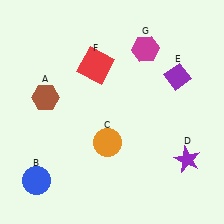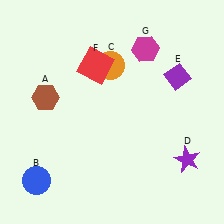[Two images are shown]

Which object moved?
The orange circle (C) moved up.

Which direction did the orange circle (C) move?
The orange circle (C) moved up.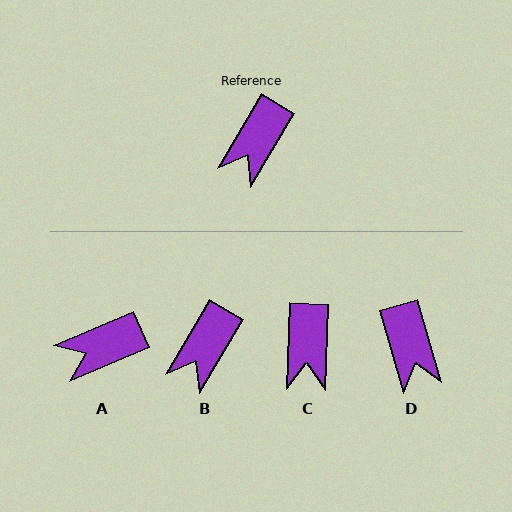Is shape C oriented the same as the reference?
No, it is off by about 28 degrees.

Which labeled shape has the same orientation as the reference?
B.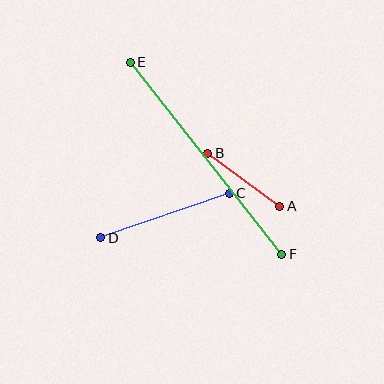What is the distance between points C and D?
The distance is approximately 136 pixels.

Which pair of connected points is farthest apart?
Points E and F are farthest apart.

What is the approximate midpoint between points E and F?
The midpoint is at approximately (206, 158) pixels.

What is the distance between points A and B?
The distance is approximately 89 pixels.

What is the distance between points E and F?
The distance is approximately 244 pixels.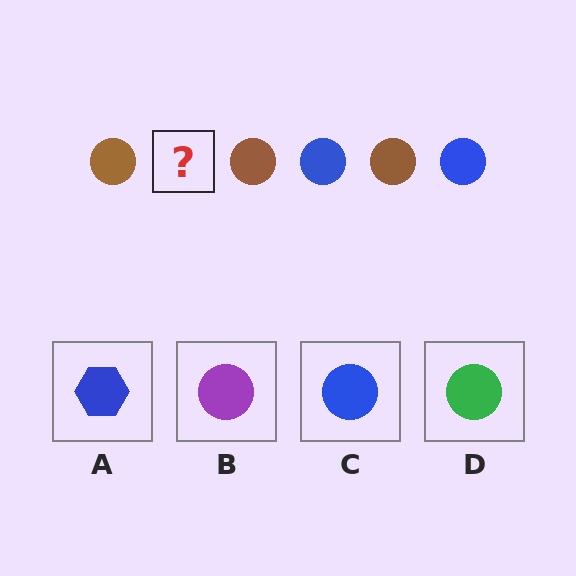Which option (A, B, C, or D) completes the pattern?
C.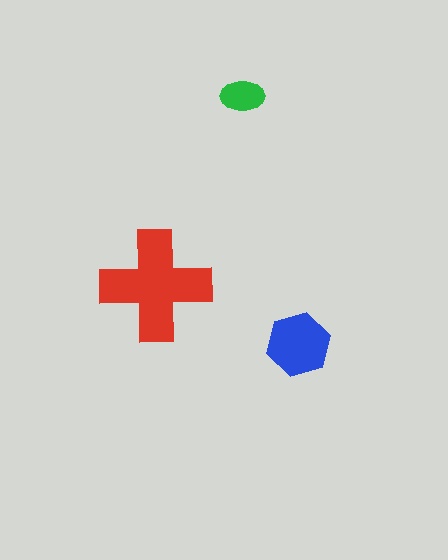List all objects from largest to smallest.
The red cross, the blue hexagon, the green ellipse.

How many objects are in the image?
There are 3 objects in the image.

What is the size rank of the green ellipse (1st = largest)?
3rd.